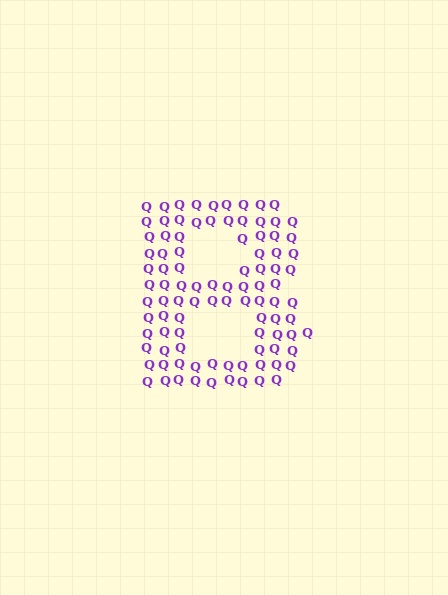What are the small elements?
The small elements are letter Q's.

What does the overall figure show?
The overall figure shows the letter B.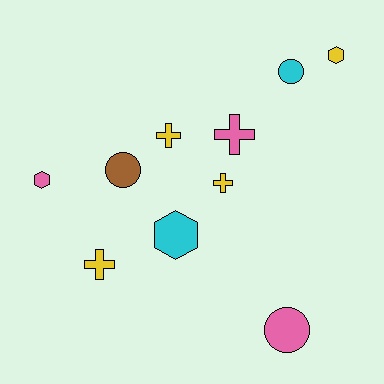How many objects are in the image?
There are 10 objects.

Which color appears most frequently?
Yellow, with 4 objects.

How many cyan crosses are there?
There are no cyan crosses.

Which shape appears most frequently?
Cross, with 4 objects.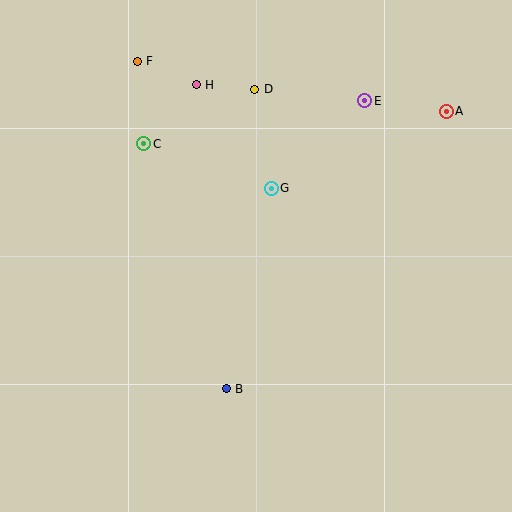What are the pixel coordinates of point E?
Point E is at (365, 101).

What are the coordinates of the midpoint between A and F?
The midpoint between A and F is at (292, 86).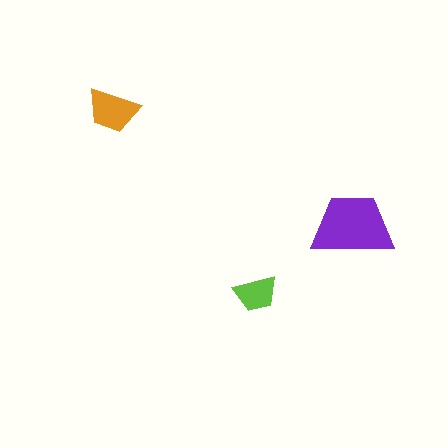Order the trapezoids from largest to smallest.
the purple one, the orange one, the lime one.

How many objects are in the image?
There are 3 objects in the image.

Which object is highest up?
The orange trapezoid is topmost.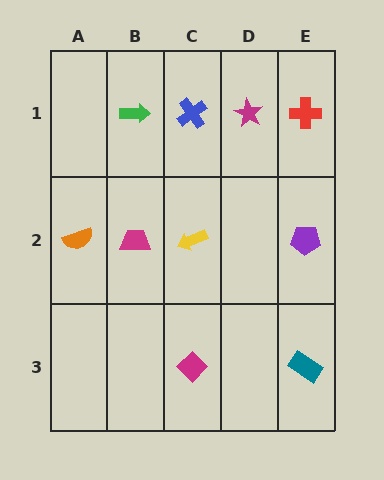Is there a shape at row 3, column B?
No, that cell is empty.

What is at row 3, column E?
A teal rectangle.